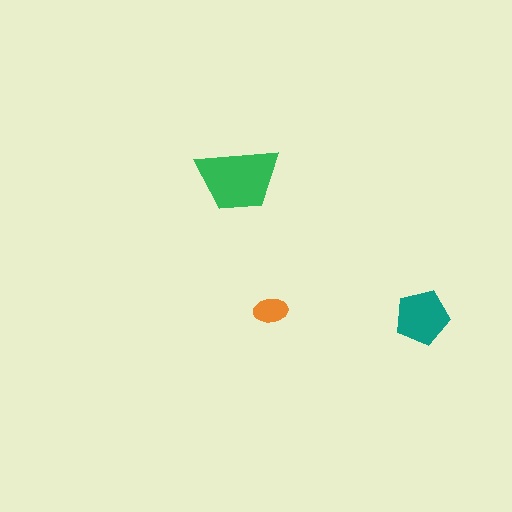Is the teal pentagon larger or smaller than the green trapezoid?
Smaller.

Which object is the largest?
The green trapezoid.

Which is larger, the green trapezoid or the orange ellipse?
The green trapezoid.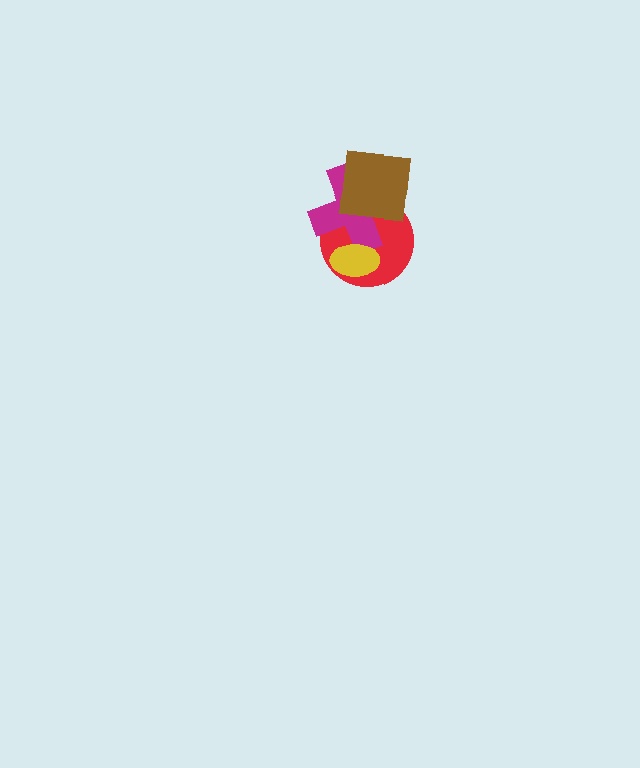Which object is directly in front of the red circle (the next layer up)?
The magenta cross is directly in front of the red circle.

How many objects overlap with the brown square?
2 objects overlap with the brown square.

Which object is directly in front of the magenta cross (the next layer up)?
The brown square is directly in front of the magenta cross.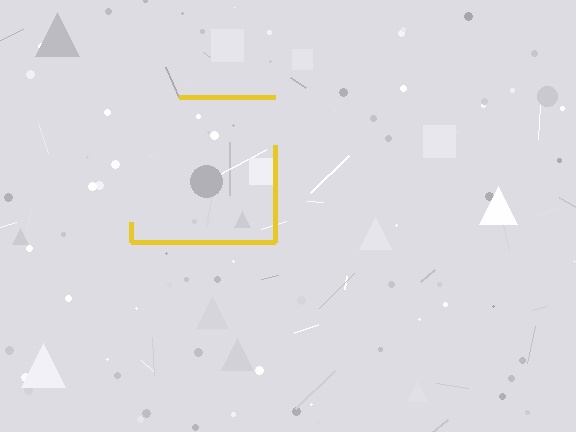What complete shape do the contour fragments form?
The contour fragments form a square.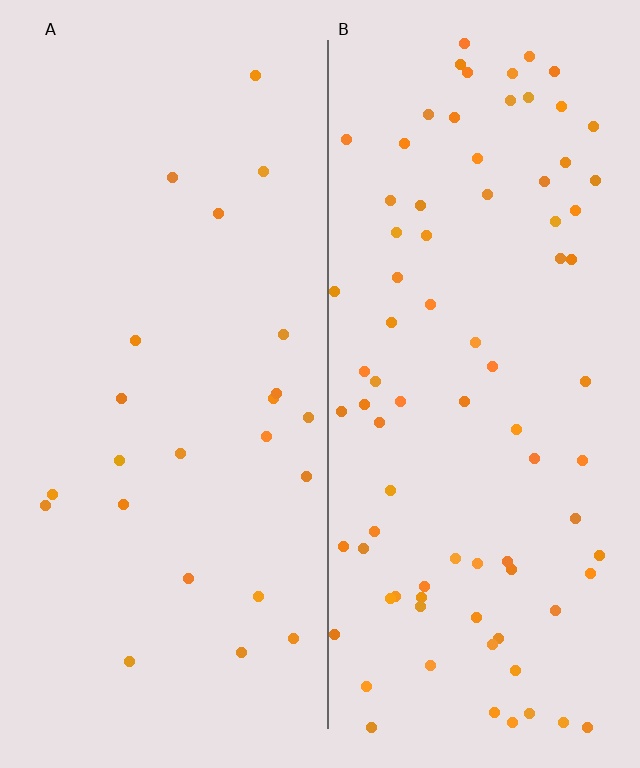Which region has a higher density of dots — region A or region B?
B (the right).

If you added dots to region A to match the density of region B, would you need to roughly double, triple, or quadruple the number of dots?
Approximately quadruple.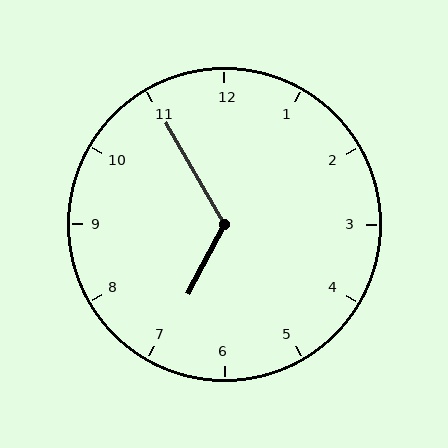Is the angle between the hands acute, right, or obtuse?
It is obtuse.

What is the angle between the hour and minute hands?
Approximately 122 degrees.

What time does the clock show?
6:55.